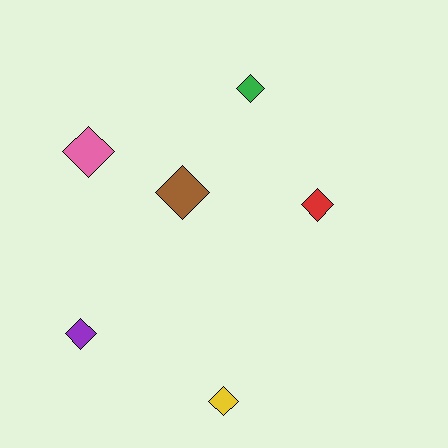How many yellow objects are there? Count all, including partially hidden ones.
There is 1 yellow object.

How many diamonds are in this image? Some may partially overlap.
There are 6 diamonds.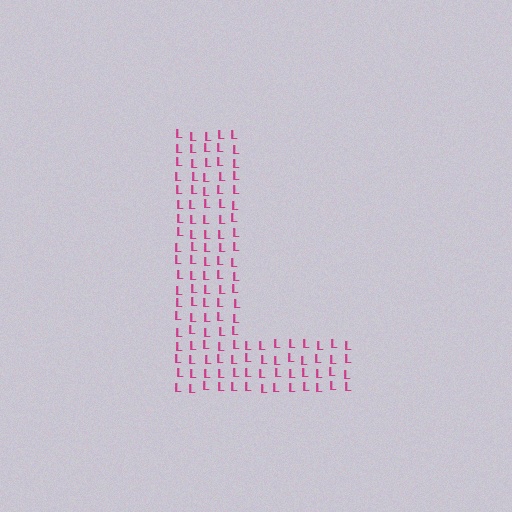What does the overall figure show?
The overall figure shows the letter L.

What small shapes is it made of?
It is made of small letter L's.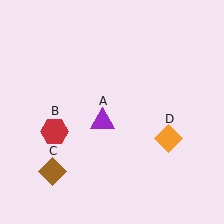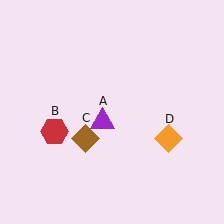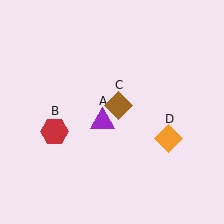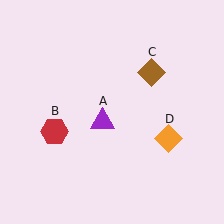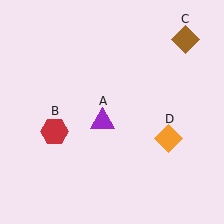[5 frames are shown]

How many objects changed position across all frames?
1 object changed position: brown diamond (object C).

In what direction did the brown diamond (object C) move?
The brown diamond (object C) moved up and to the right.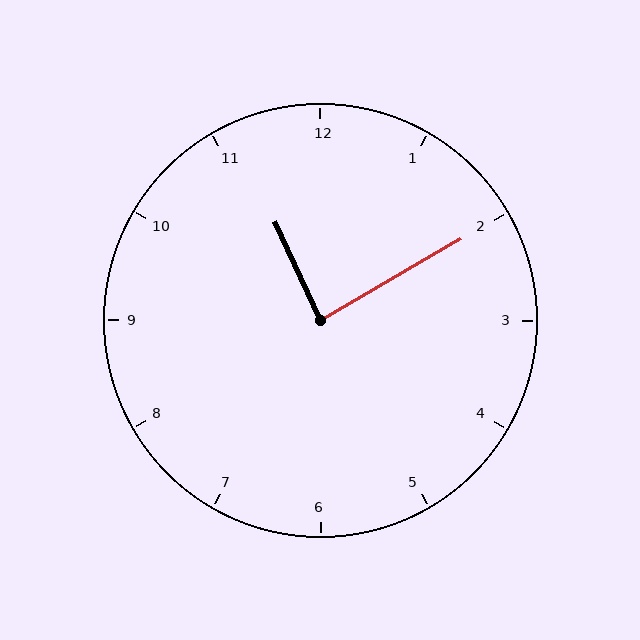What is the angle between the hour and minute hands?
Approximately 85 degrees.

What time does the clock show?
11:10.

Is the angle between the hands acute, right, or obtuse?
It is right.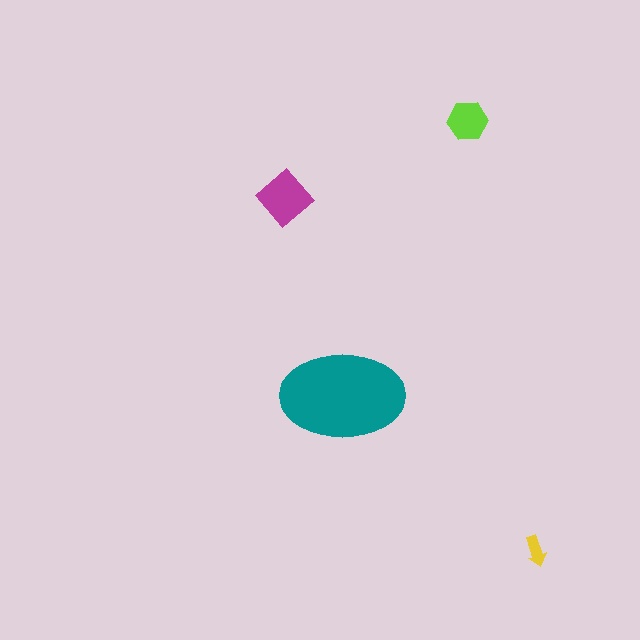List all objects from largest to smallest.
The teal ellipse, the magenta diamond, the lime hexagon, the yellow arrow.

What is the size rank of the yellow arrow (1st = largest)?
4th.